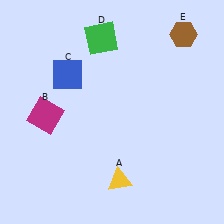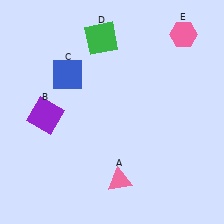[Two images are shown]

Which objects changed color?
A changed from yellow to pink. B changed from magenta to purple. E changed from brown to pink.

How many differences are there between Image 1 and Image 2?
There are 3 differences between the two images.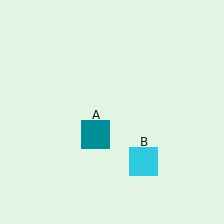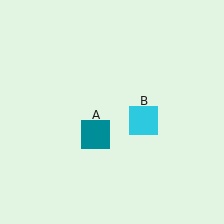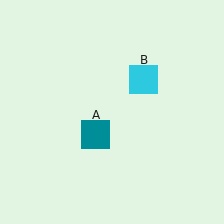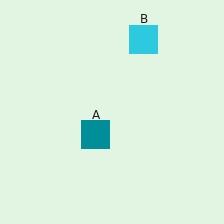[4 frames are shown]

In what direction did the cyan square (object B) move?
The cyan square (object B) moved up.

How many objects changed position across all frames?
1 object changed position: cyan square (object B).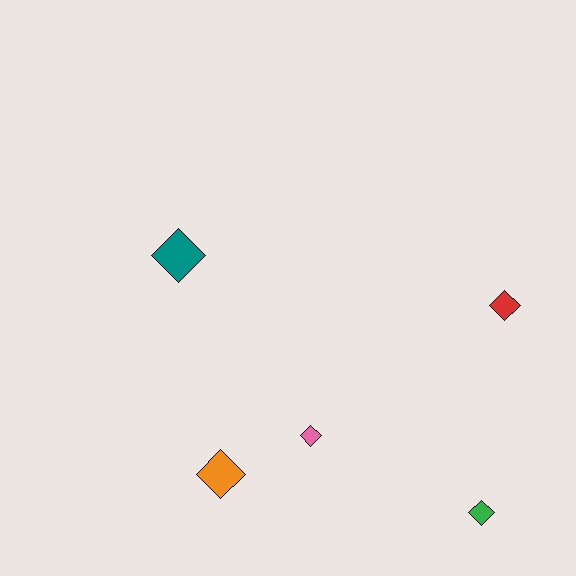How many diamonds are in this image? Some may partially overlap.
There are 5 diamonds.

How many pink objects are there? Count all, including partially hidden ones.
There is 1 pink object.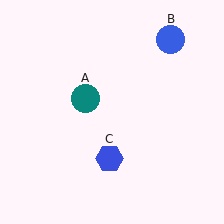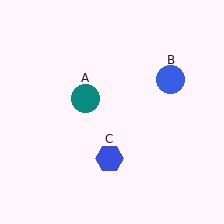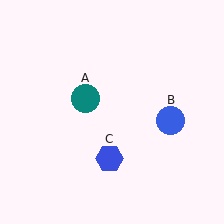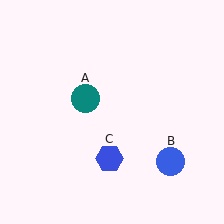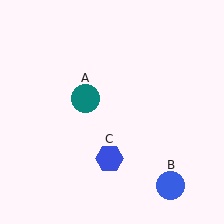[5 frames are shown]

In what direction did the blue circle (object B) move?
The blue circle (object B) moved down.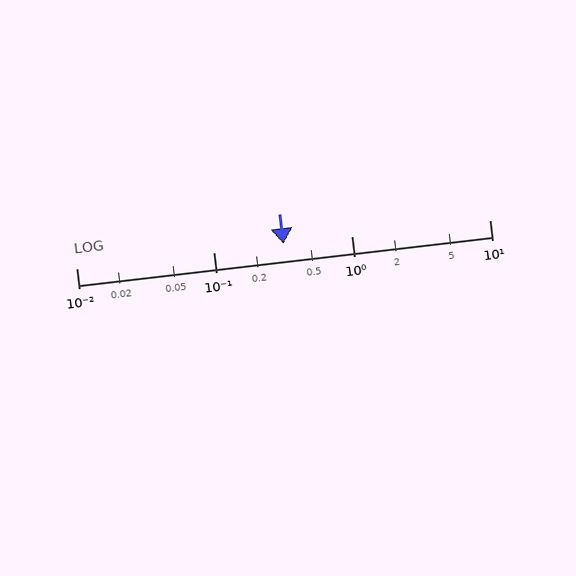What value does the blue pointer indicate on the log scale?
The pointer indicates approximately 0.32.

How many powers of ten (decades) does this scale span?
The scale spans 3 decades, from 0.01 to 10.